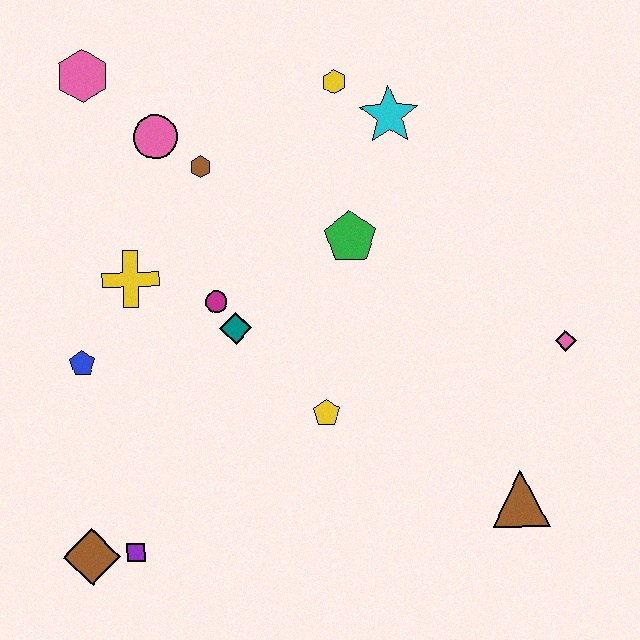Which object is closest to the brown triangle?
The pink diamond is closest to the brown triangle.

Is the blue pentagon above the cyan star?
No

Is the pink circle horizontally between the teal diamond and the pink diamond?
No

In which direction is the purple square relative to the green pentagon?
The purple square is below the green pentagon.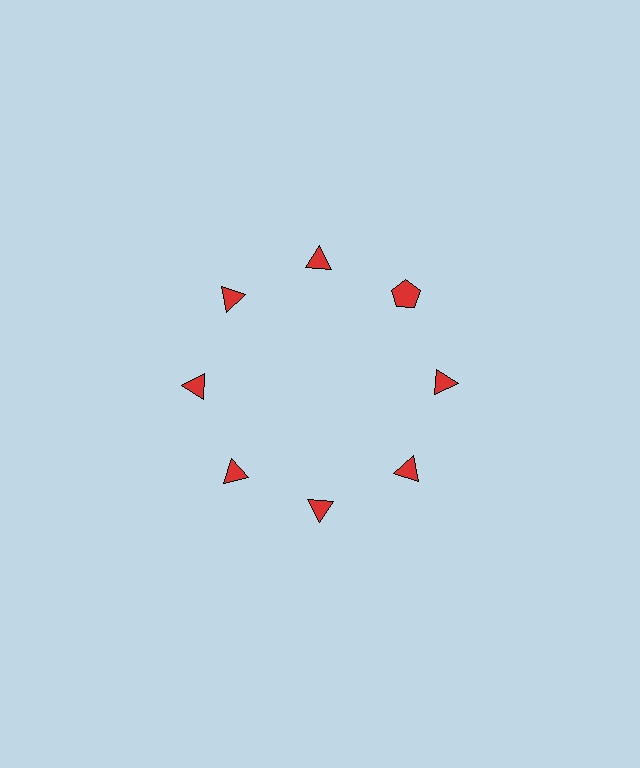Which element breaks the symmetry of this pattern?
The red pentagon at roughly the 2 o'clock position breaks the symmetry. All other shapes are red triangles.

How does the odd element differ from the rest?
It has a different shape: pentagon instead of triangle.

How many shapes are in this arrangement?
There are 8 shapes arranged in a ring pattern.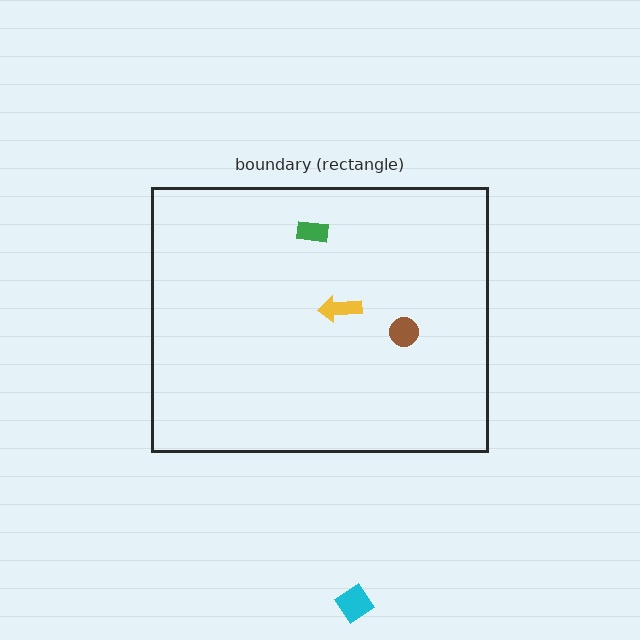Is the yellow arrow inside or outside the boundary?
Inside.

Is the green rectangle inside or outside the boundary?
Inside.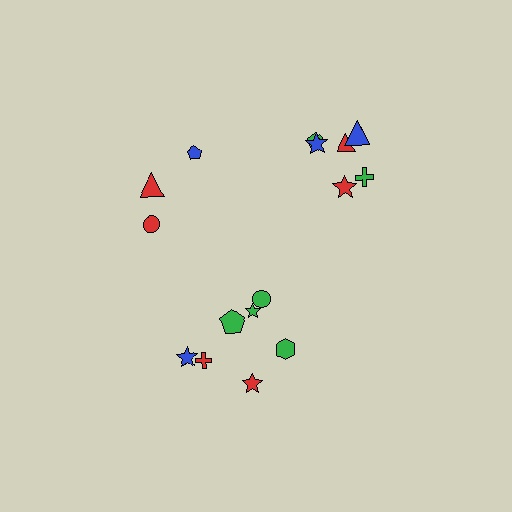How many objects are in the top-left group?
There are 3 objects.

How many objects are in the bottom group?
There are 7 objects.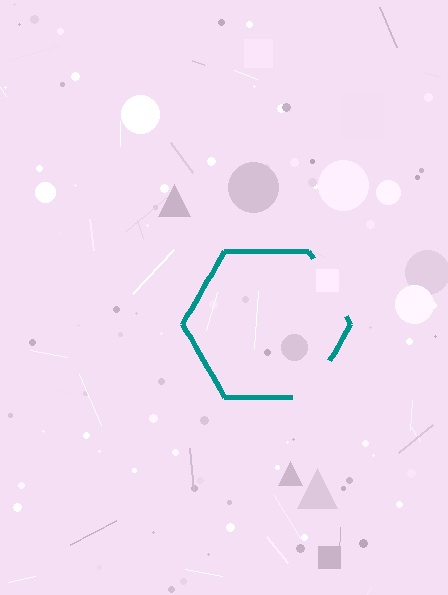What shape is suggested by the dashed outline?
The dashed outline suggests a hexagon.